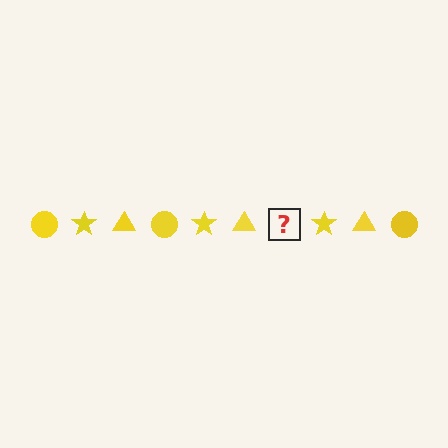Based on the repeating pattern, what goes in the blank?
The blank should be a yellow circle.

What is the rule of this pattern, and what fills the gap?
The rule is that the pattern cycles through circle, star, triangle shapes in yellow. The gap should be filled with a yellow circle.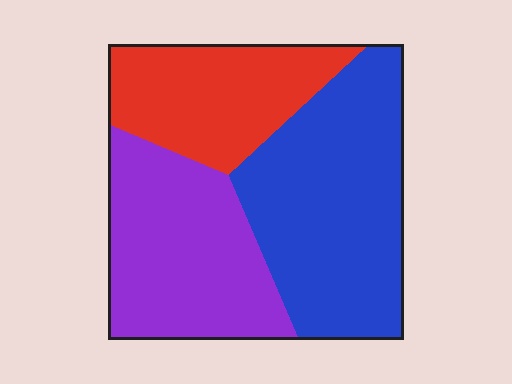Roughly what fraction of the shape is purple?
Purple takes up about one third (1/3) of the shape.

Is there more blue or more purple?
Blue.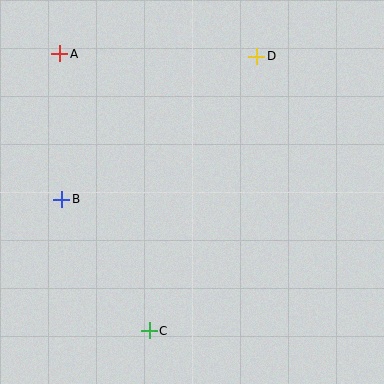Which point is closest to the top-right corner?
Point D is closest to the top-right corner.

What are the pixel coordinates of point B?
Point B is at (62, 199).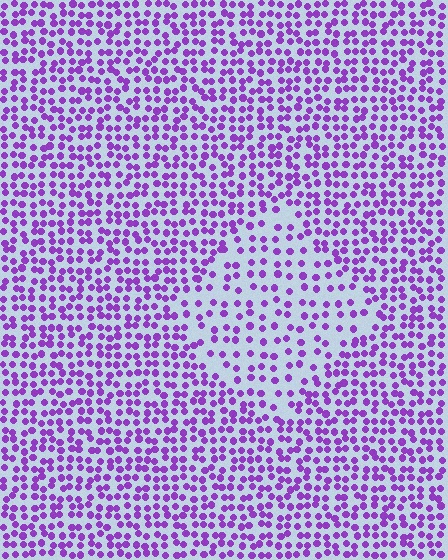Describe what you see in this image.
The image contains small purple elements arranged at two different densities. A diamond-shaped region is visible where the elements are less densely packed than the surrounding area.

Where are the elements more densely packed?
The elements are more densely packed outside the diamond boundary.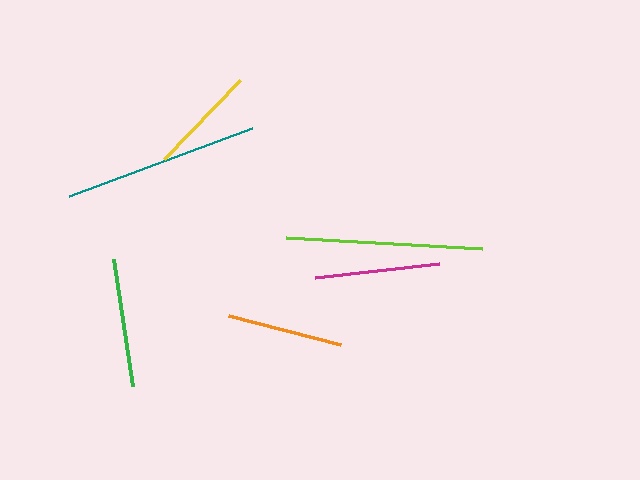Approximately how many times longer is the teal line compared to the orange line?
The teal line is approximately 1.7 times the length of the orange line.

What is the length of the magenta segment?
The magenta segment is approximately 125 pixels long.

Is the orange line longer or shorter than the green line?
The green line is longer than the orange line.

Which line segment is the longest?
The lime line is the longest at approximately 196 pixels.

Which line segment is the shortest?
The yellow line is the shortest at approximately 109 pixels.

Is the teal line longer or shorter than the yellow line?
The teal line is longer than the yellow line.